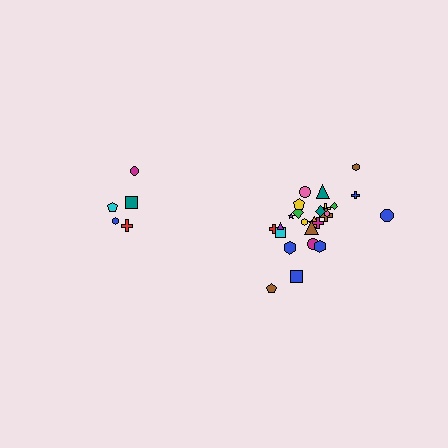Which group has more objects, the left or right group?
The right group.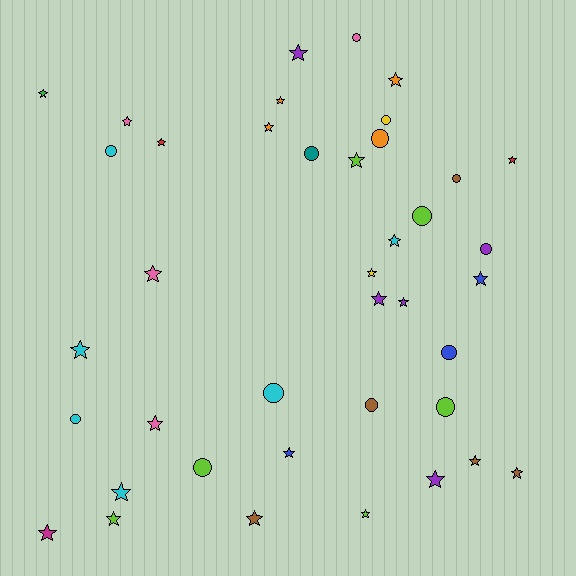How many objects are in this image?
There are 40 objects.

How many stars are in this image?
There are 26 stars.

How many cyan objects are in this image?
There are 6 cyan objects.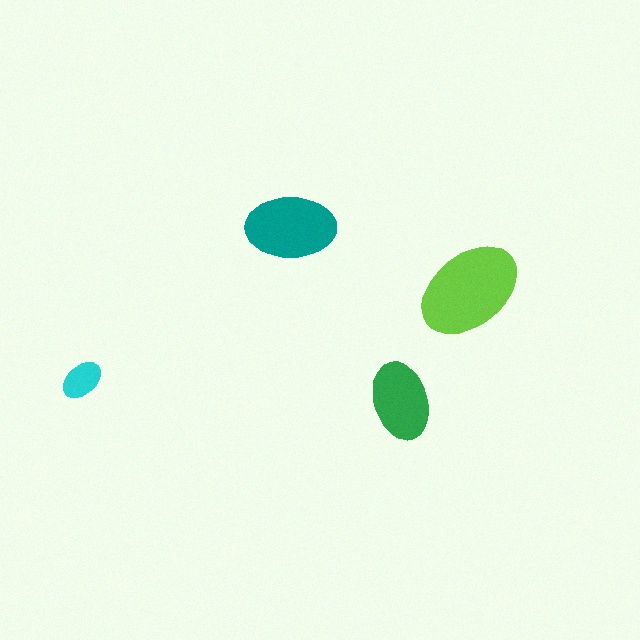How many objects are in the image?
There are 4 objects in the image.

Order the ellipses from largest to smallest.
the lime one, the teal one, the green one, the cyan one.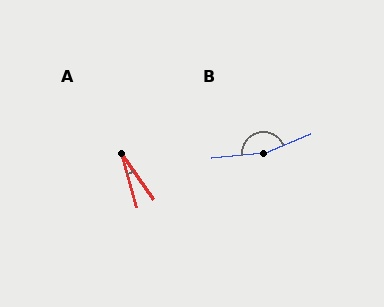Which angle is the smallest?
A, at approximately 19 degrees.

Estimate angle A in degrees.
Approximately 19 degrees.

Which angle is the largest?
B, at approximately 163 degrees.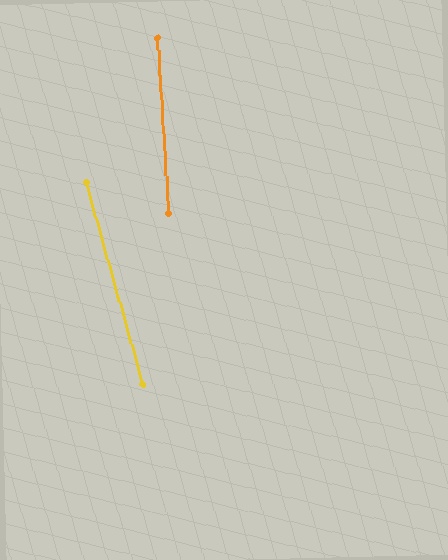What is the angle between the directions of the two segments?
Approximately 12 degrees.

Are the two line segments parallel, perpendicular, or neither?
Neither parallel nor perpendicular — they differ by about 12°.